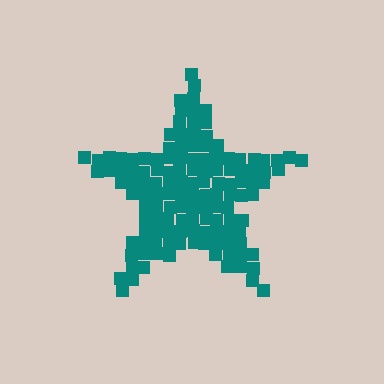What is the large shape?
The large shape is a star.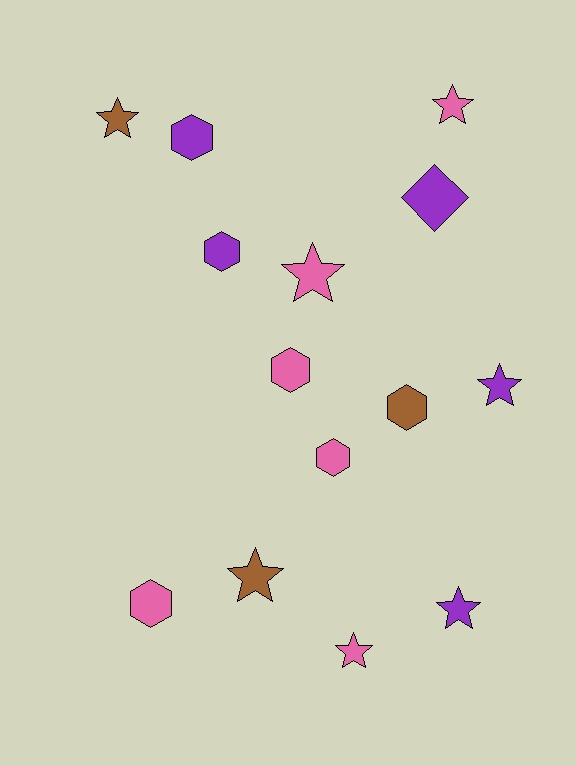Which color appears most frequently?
Pink, with 6 objects.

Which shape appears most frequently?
Star, with 7 objects.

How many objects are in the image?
There are 14 objects.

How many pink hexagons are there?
There are 3 pink hexagons.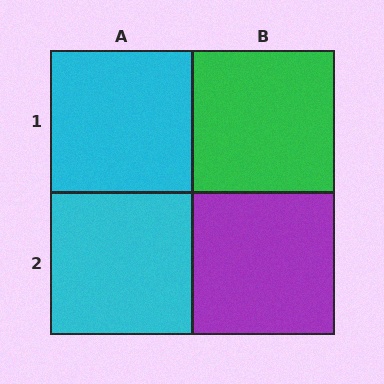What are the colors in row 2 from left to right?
Cyan, purple.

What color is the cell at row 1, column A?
Cyan.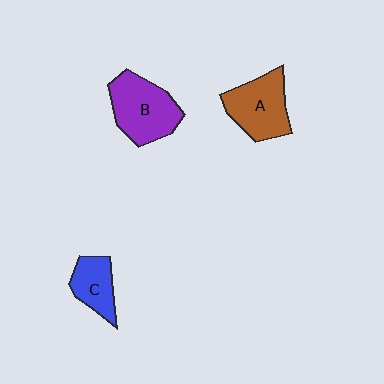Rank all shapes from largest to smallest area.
From largest to smallest: B (purple), A (brown), C (blue).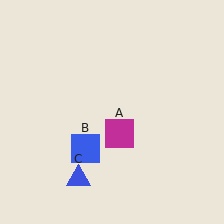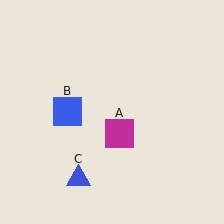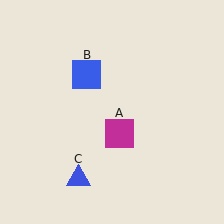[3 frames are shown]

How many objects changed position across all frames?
1 object changed position: blue square (object B).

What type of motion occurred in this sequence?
The blue square (object B) rotated clockwise around the center of the scene.